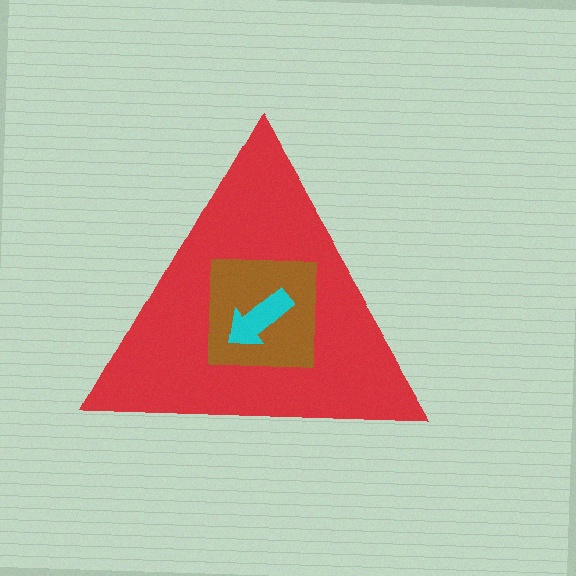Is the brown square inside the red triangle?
Yes.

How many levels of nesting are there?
3.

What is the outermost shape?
The red triangle.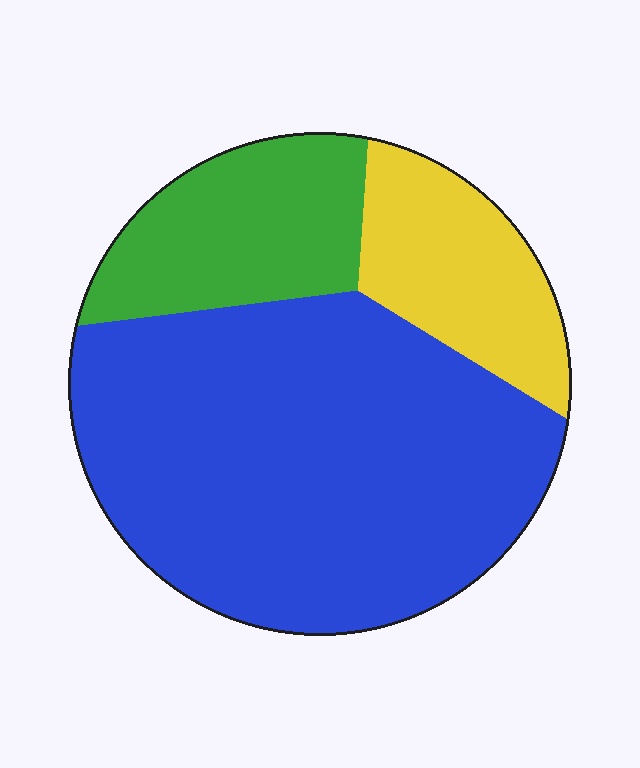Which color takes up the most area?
Blue, at roughly 65%.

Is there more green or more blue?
Blue.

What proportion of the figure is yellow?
Yellow covers about 15% of the figure.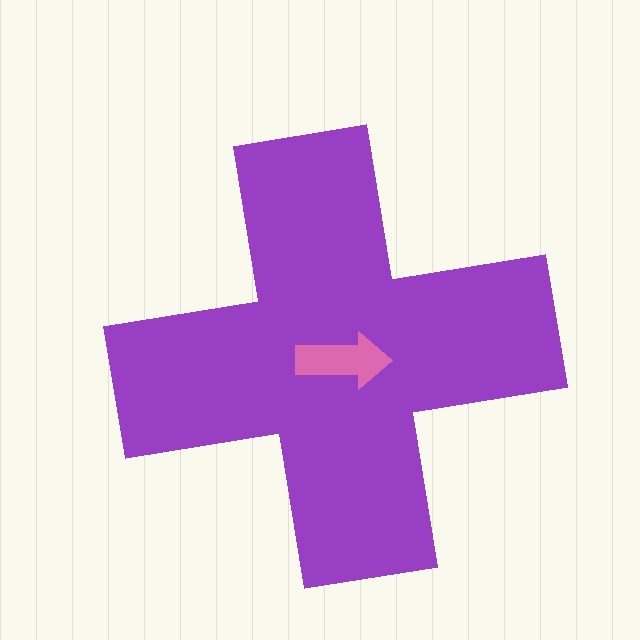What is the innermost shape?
The pink arrow.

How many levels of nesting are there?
2.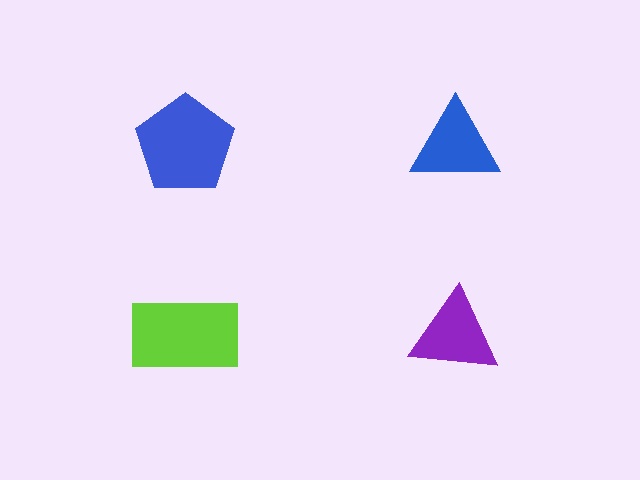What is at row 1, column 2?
A blue triangle.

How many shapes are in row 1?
2 shapes.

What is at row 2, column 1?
A lime rectangle.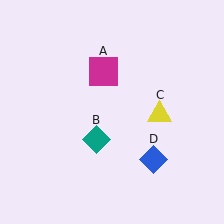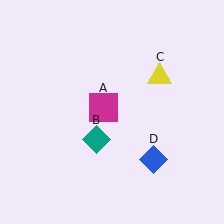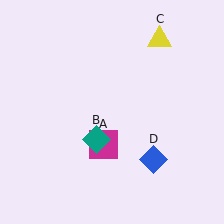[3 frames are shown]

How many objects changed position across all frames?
2 objects changed position: magenta square (object A), yellow triangle (object C).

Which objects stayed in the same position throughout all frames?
Teal diamond (object B) and blue diamond (object D) remained stationary.